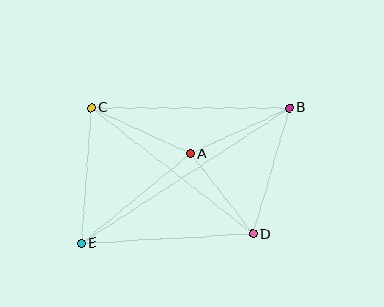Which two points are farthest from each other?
Points B and E are farthest from each other.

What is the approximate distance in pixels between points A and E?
The distance between A and E is approximately 141 pixels.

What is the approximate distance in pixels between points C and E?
The distance between C and E is approximately 136 pixels.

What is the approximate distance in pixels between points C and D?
The distance between C and D is approximately 205 pixels.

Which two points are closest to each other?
Points A and D are closest to each other.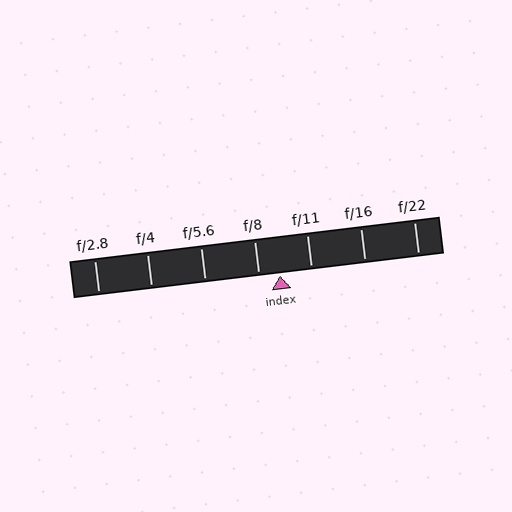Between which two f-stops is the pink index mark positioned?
The index mark is between f/8 and f/11.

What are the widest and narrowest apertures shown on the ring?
The widest aperture shown is f/2.8 and the narrowest is f/22.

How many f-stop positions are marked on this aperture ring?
There are 7 f-stop positions marked.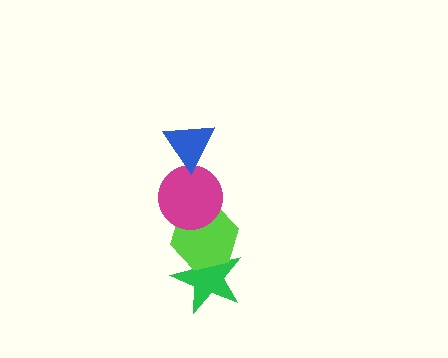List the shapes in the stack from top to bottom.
From top to bottom: the blue triangle, the magenta circle, the lime hexagon, the green star.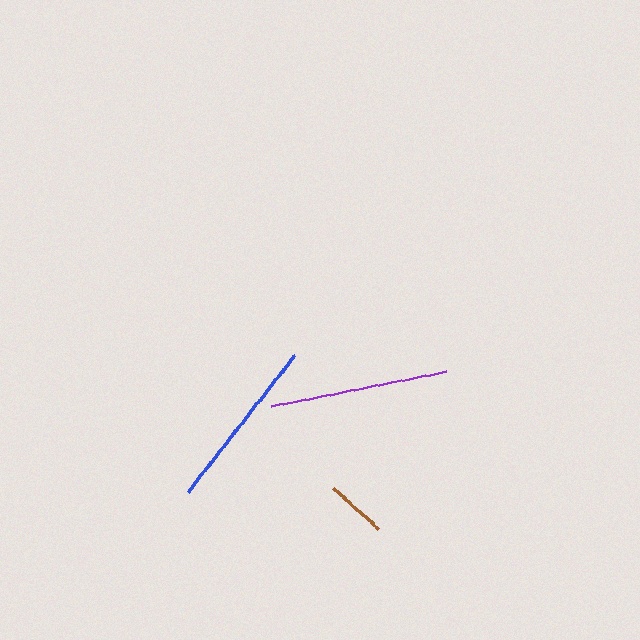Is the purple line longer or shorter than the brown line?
The purple line is longer than the brown line.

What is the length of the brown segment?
The brown segment is approximately 61 pixels long.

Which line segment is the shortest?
The brown line is the shortest at approximately 61 pixels.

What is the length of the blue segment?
The blue segment is approximately 173 pixels long.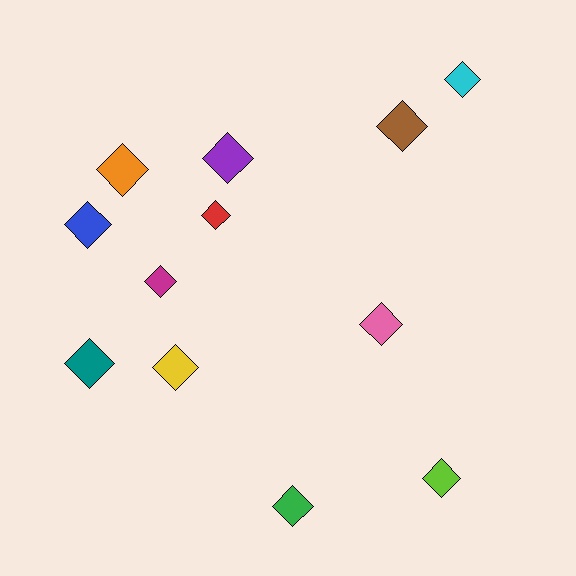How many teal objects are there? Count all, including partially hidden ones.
There is 1 teal object.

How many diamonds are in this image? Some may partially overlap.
There are 12 diamonds.